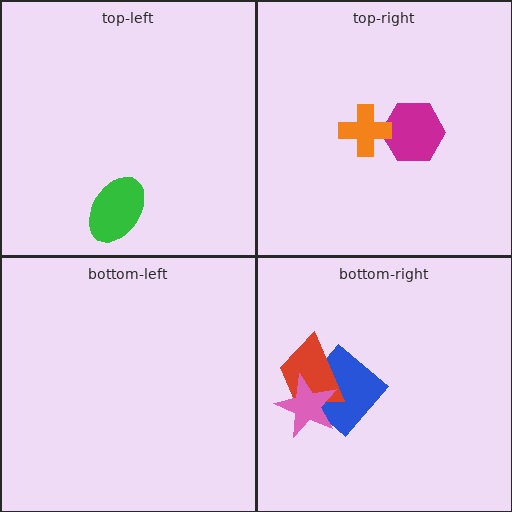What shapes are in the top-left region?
The green ellipse.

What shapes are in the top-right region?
The magenta hexagon, the orange cross.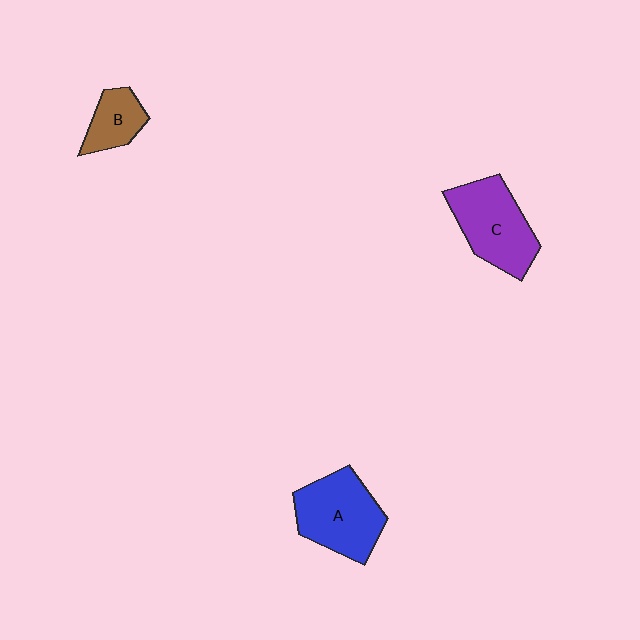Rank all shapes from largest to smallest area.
From largest to smallest: A (blue), C (purple), B (brown).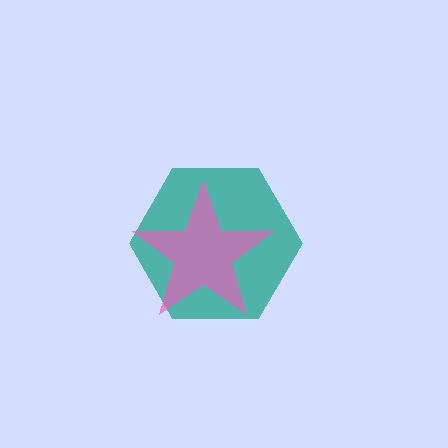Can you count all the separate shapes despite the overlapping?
Yes, there are 2 separate shapes.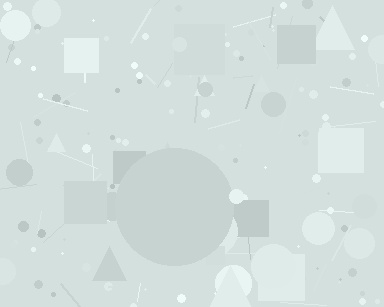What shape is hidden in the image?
A circle is hidden in the image.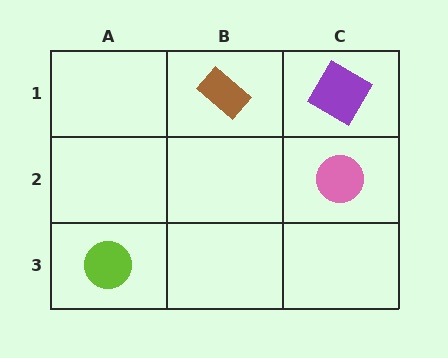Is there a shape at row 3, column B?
No, that cell is empty.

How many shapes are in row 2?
1 shape.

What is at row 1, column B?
A brown rectangle.